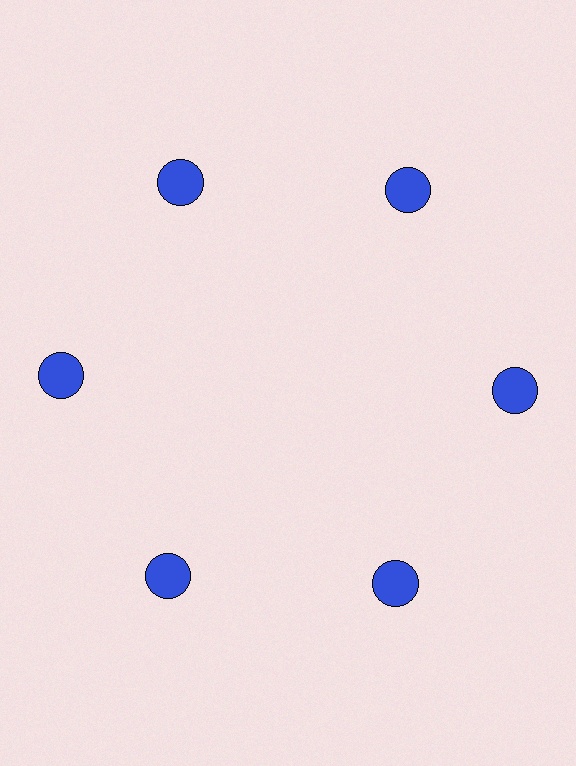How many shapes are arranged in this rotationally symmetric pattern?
There are 6 shapes, arranged in 6 groups of 1.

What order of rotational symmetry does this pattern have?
This pattern has 6-fold rotational symmetry.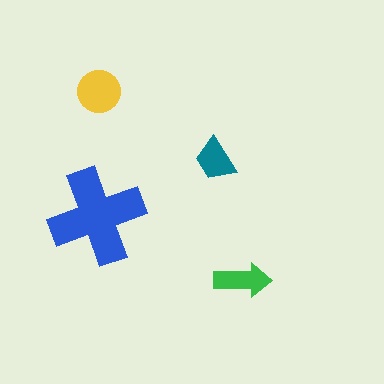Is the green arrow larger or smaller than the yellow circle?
Smaller.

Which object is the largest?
The blue cross.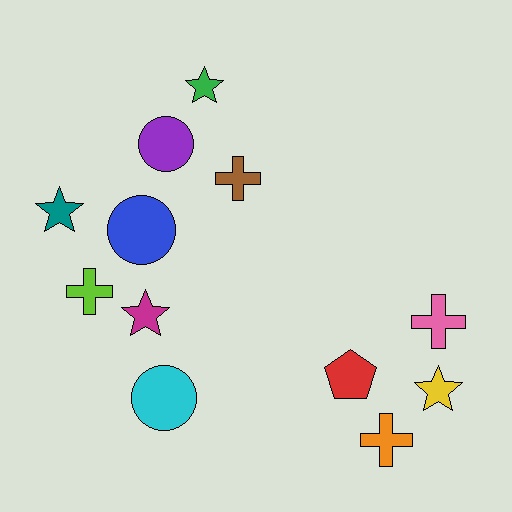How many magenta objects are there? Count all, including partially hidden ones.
There is 1 magenta object.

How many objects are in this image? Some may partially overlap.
There are 12 objects.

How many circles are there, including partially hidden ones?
There are 3 circles.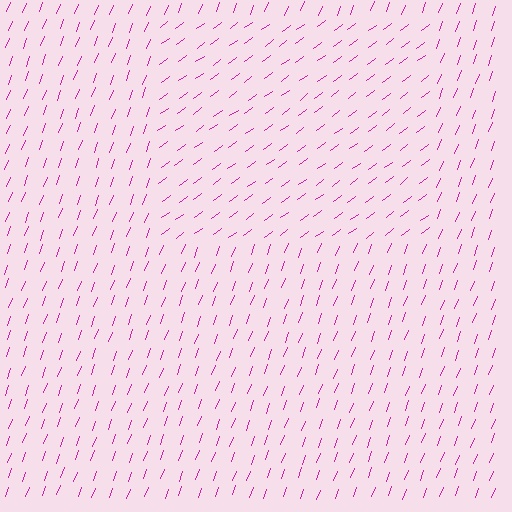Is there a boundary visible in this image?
Yes, there is a texture boundary formed by a change in line orientation.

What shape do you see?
I see a rectangle.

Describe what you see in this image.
The image is filled with small magenta line segments. A rectangle region in the image has lines oriented differently from the surrounding lines, creating a visible texture boundary.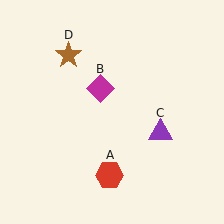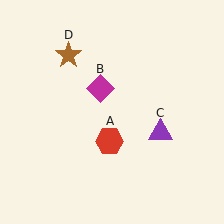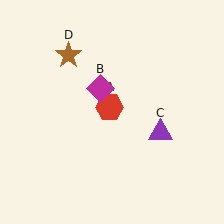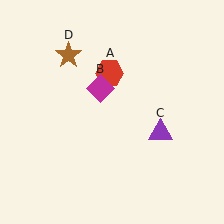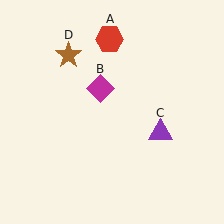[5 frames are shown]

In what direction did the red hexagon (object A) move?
The red hexagon (object A) moved up.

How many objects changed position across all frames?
1 object changed position: red hexagon (object A).